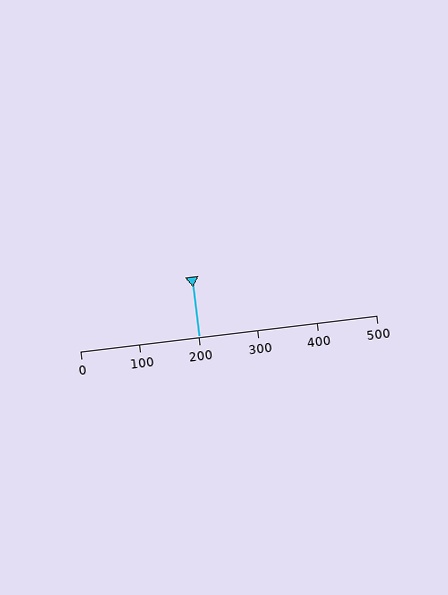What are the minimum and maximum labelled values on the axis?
The axis runs from 0 to 500.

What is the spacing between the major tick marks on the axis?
The major ticks are spaced 100 apart.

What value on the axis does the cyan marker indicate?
The marker indicates approximately 200.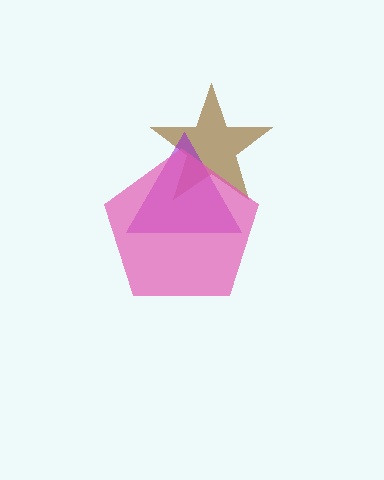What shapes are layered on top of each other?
The layered shapes are: a brown star, a purple triangle, a pink pentagon.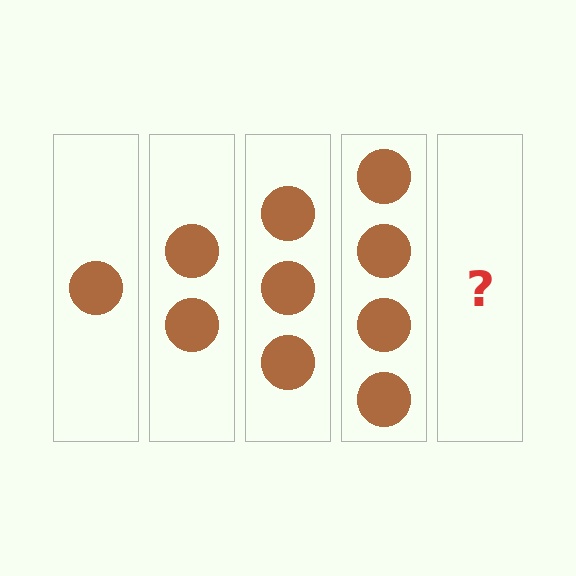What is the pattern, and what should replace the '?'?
The pattern is that each step adds one more circle. The '?' should be 5 circles.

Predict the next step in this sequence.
The next step is 5 circles.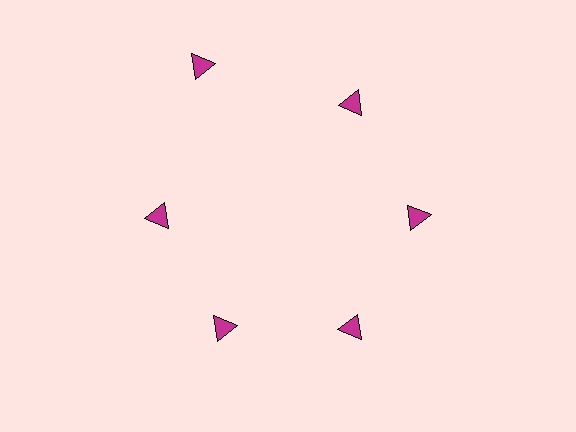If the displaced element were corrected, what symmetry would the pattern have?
It would have 6-fold rotational symmetry — the pattern would map onto itself every 60 degrees.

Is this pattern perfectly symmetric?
No. The 6 magenta triangles are arranged in a ring, but one element near the 11 o'clock position is pushed outward from the center, breaking the 6-fold rotational symmetry.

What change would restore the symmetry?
The symmetry would be restored by moving it inward, back onto the ring so that all 6 triangles sit at equal angles and equal distance from the center.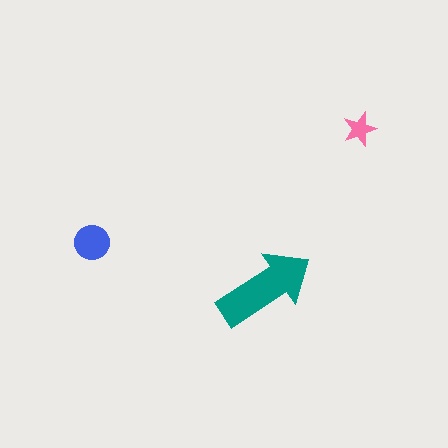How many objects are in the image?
There are 3 objects in the image.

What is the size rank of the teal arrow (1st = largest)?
1st.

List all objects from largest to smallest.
The teal arrow, the blue circle, the pink star.